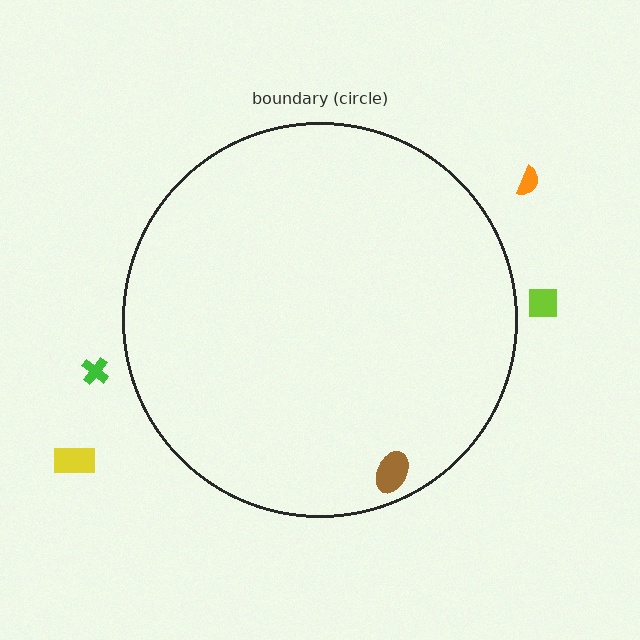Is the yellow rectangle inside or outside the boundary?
Outside.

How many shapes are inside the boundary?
1 inside, 4 outside.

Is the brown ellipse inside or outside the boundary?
Inside.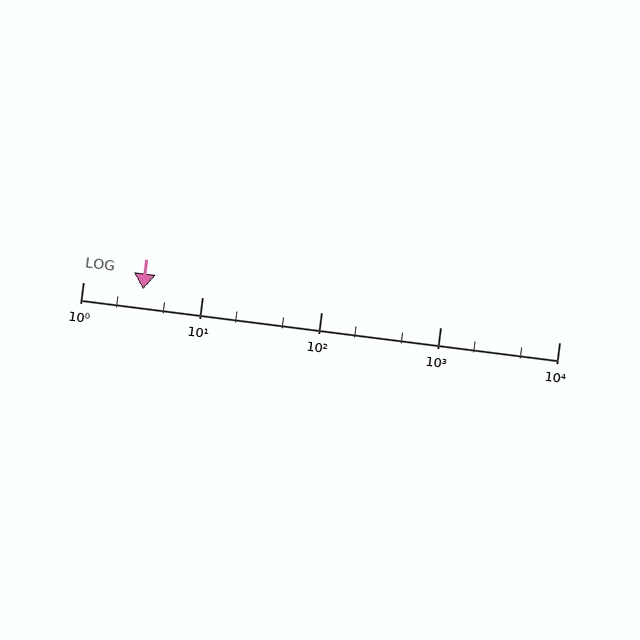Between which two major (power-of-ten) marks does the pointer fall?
The pointer is between 1 and 10.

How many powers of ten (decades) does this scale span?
The scale spans 4 decades, from 1 to 10000.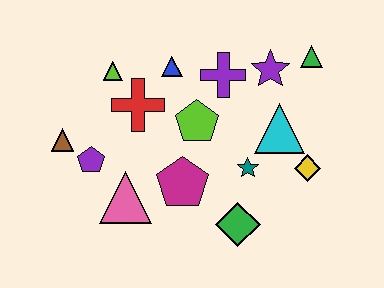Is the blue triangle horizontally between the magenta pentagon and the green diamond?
No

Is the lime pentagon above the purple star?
No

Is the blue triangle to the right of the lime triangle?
Yes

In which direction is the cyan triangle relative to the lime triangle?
The cyan triangle is to the right of the lime triangle.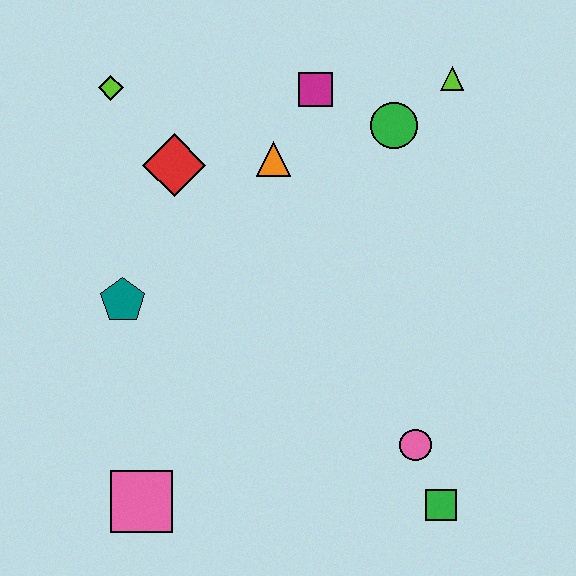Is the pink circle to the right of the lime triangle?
No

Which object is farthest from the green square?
The lime diamond is farthest from the green square.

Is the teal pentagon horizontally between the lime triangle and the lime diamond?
Yes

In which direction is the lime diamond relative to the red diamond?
The lime diamond is above the red diamond.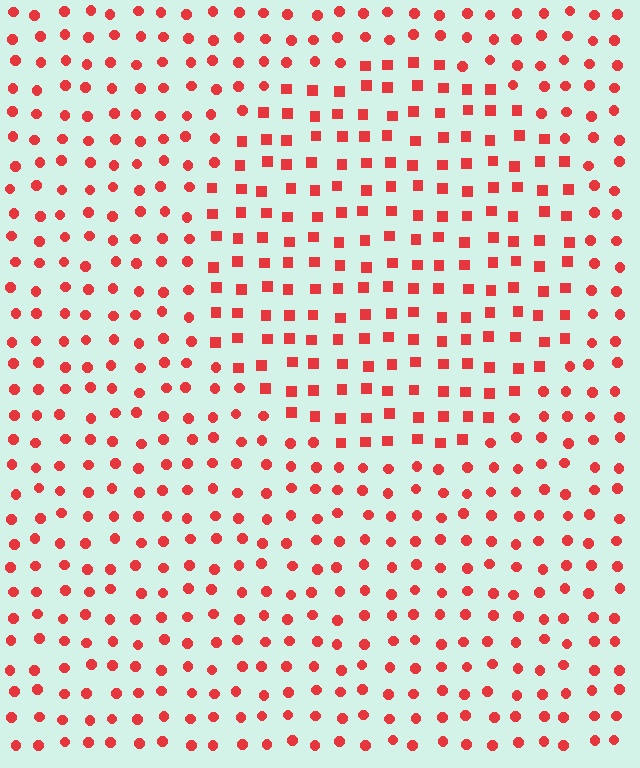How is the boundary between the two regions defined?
The boundary is defined by a change in element shape: squares inside vs. circles outside. All elements share the same color and spacing.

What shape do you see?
I see a circle.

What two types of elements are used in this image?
The image uses squares inside the circle region and circles outside it.